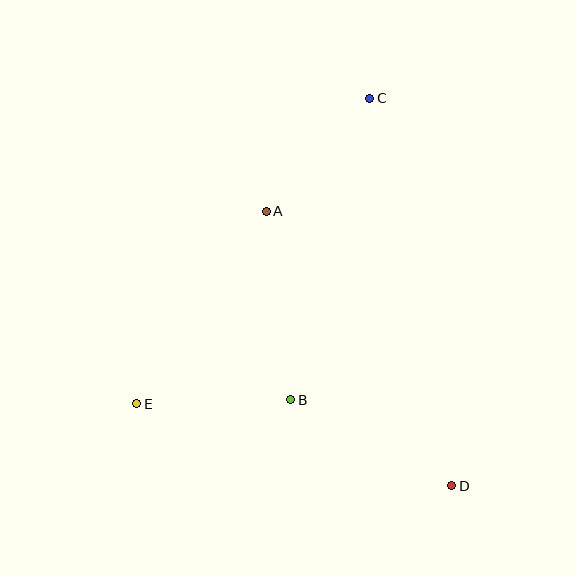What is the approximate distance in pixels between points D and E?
The distance between D and E is approximately 325 pixels.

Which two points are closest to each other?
Points A and C are closest to each other.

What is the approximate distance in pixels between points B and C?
The distance between B and C is approximately 312 pixels.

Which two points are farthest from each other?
Points C and D are farthest from each other.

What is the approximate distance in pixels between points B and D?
The distance between B and D is approximately 183 pixels.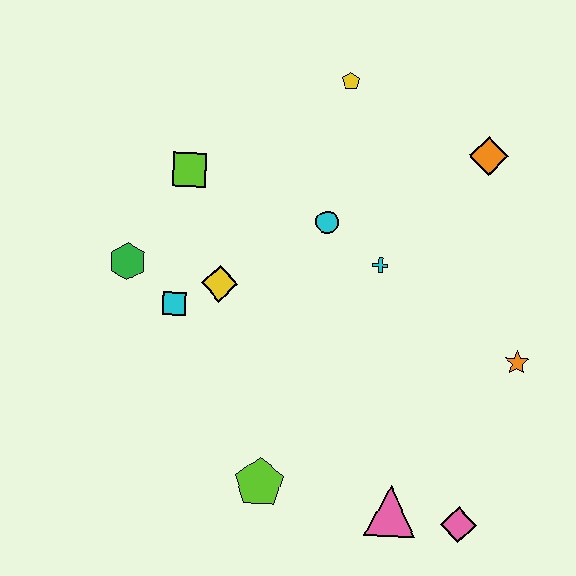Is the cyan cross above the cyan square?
Yes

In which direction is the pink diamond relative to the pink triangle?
The pink diamond is to the right of the pink triangle.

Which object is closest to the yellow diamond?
The cyan square is closest to the yellow diamond.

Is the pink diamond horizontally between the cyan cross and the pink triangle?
No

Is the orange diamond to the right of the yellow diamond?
Yes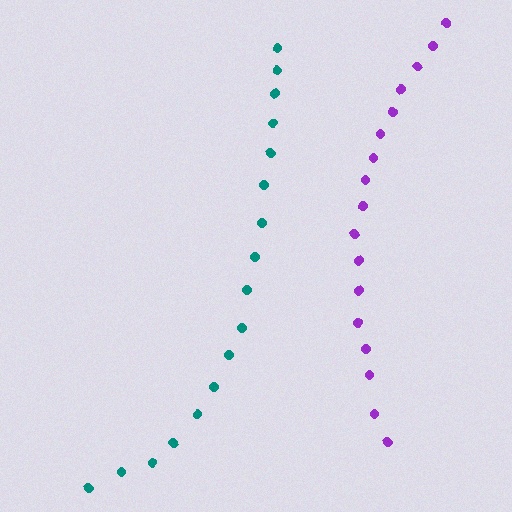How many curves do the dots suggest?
There are 2 distinct paths.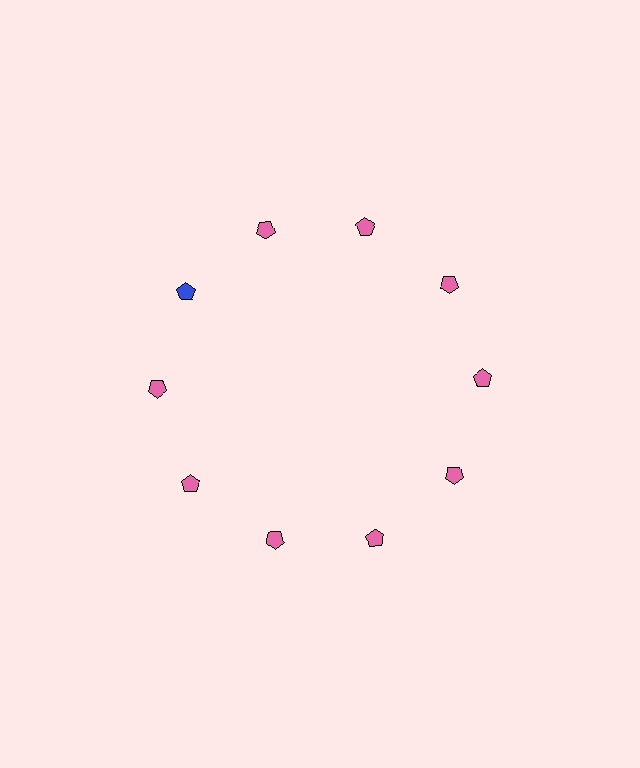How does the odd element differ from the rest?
It has a different color: blue instead of pink.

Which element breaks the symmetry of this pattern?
The blue pentagon at roughly the 10 o'clock position breaks the symmetry. All other shapes are pink pentagons.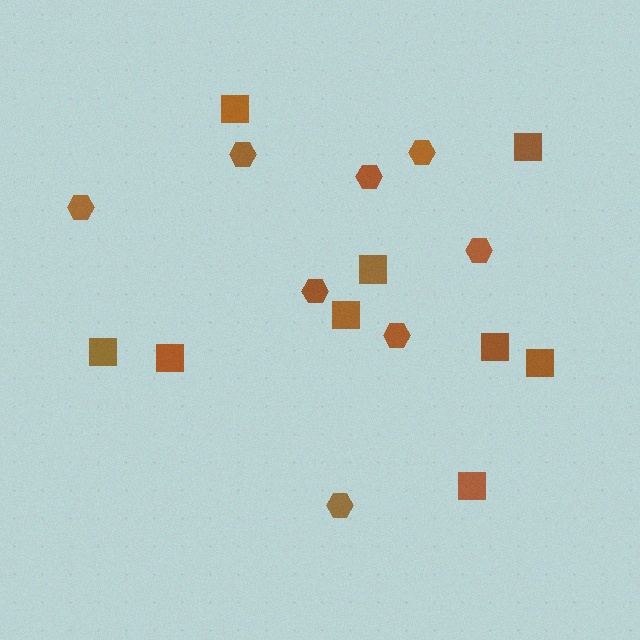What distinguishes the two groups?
There are 2 groups: one group of hexagons (8) and one group of squares (9).